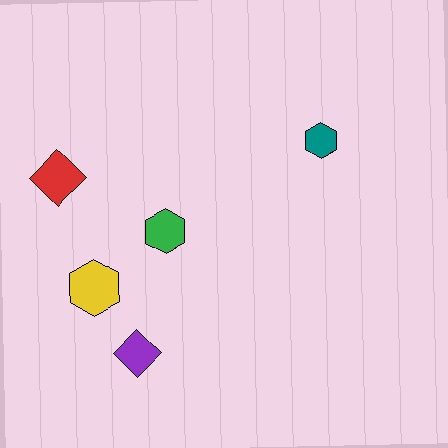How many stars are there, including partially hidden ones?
There are no stars.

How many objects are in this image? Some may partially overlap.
There are 5 objects.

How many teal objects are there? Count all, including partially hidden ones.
There is 1 teal object.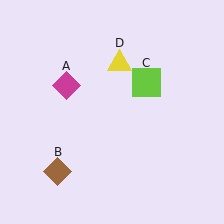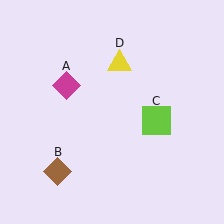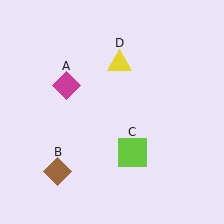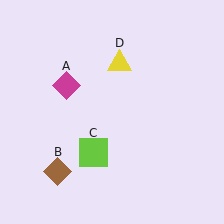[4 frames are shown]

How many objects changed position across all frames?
1 object changed position: lime square (object C).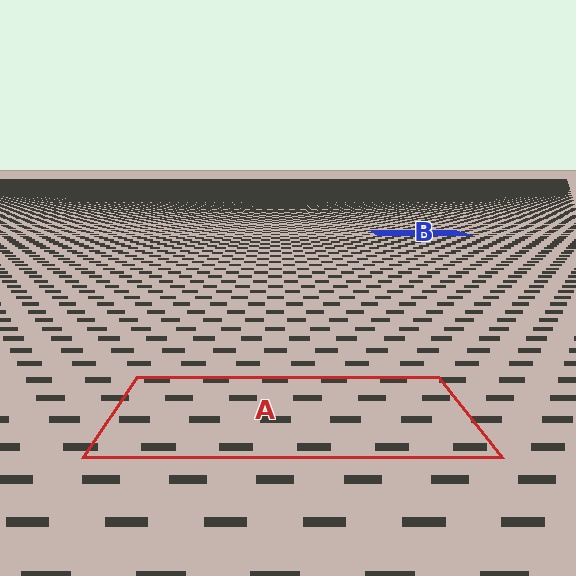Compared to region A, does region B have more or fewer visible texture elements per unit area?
Region B has more texture elements per unit area — they are packed more densely because it is farther away.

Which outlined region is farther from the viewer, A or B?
Region B is farther from the viewer — the texture elements inside it appear smaller and more densely packed.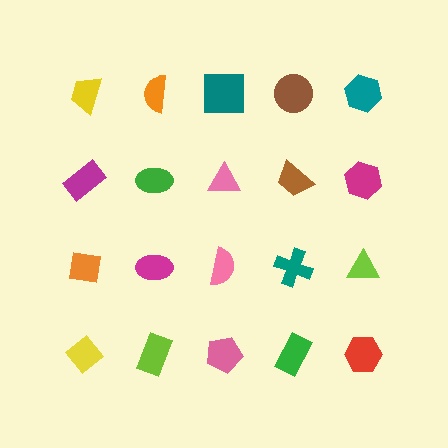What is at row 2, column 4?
A brown trapezoid.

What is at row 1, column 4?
A brown circle.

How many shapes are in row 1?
5 shapes.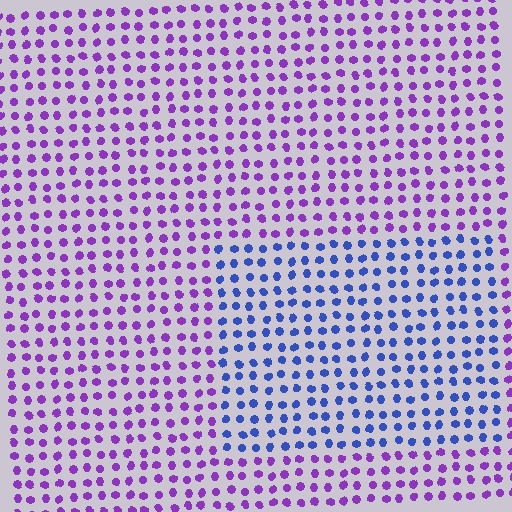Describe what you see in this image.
The image is filled with small purple elements in a uniform arrangement. A rectangle-shaped region is visible where the elements are tinted to a slightly different hue, forming a subtle color boundary.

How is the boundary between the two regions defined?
The boundary is defined purely by a slight shift in hue (about 51 degrees). Spacing, size, and orientation are identical on both sides.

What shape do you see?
I see a rectangle.